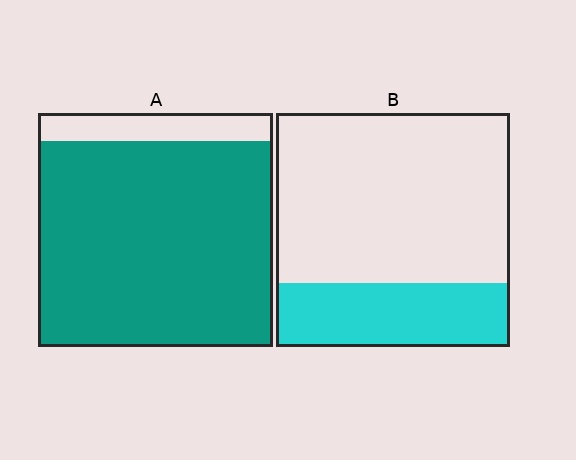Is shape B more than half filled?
No.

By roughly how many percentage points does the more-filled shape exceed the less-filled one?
By roughly 60 percentage points (A over B).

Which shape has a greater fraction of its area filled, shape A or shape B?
Shape A.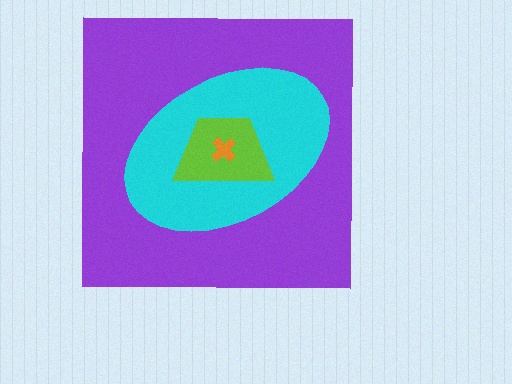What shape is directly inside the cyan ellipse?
The lime trapezoid.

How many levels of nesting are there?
4.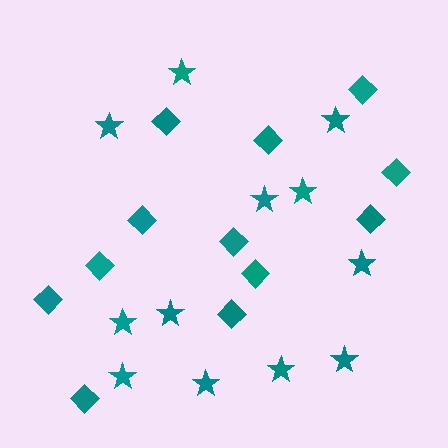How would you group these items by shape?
There are 2 groups: one group of diamonds (12) and one group of stars (12).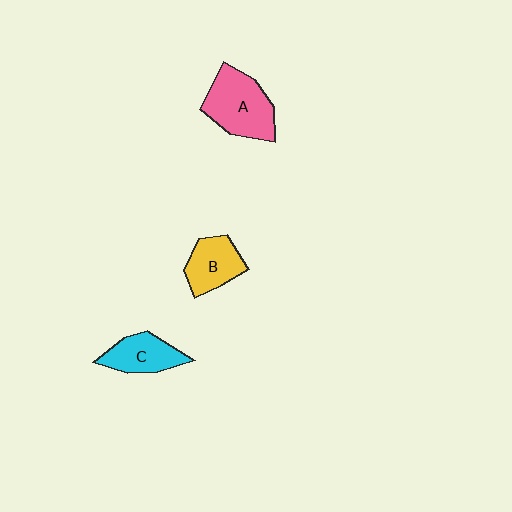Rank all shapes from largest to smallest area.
From largest to smallest: A (pink), B (yellow), C (cyan).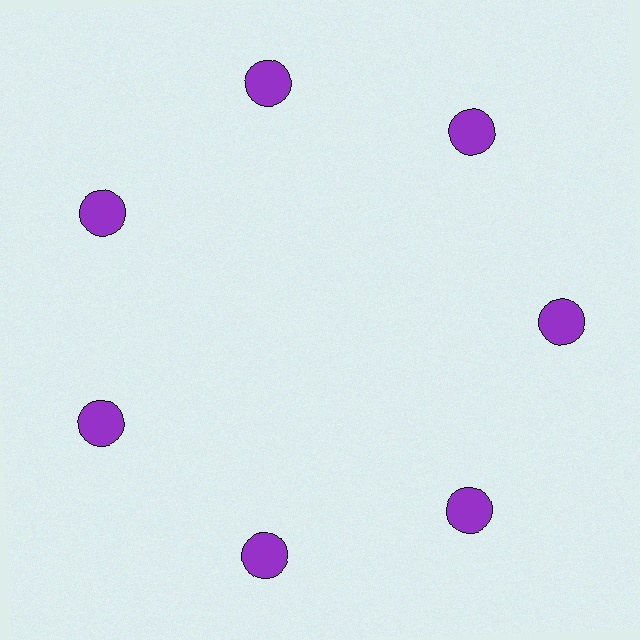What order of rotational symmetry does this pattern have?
This pattern has 7-fold rotational symmetry.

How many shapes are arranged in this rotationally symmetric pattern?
There are 7 shapes, arranged in 7 groups of 1.